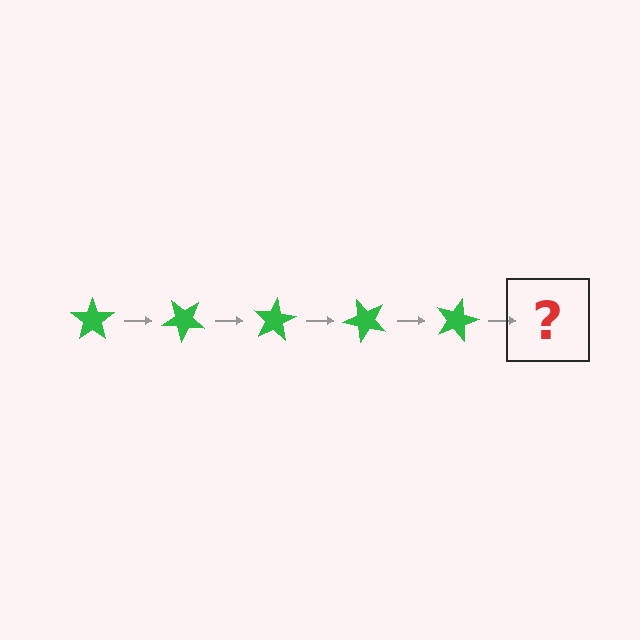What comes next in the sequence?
The next element should be a green star rotated 200 degrees.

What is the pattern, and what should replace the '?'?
The pattern is that the star rotates 40 degrees each step. The '?' should be a green star rotated 200 degrees.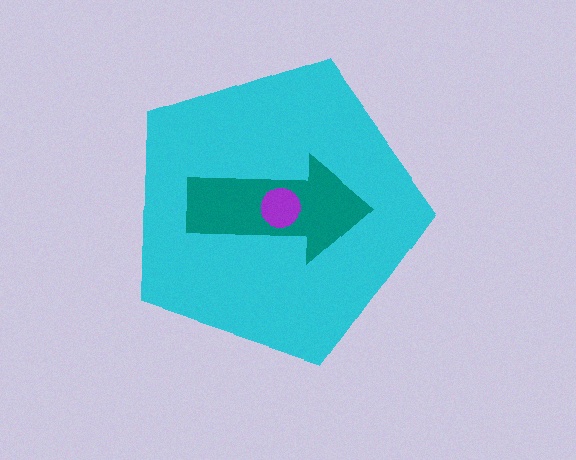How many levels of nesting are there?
3.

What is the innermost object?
The purple circle.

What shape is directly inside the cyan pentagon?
The teal arrow.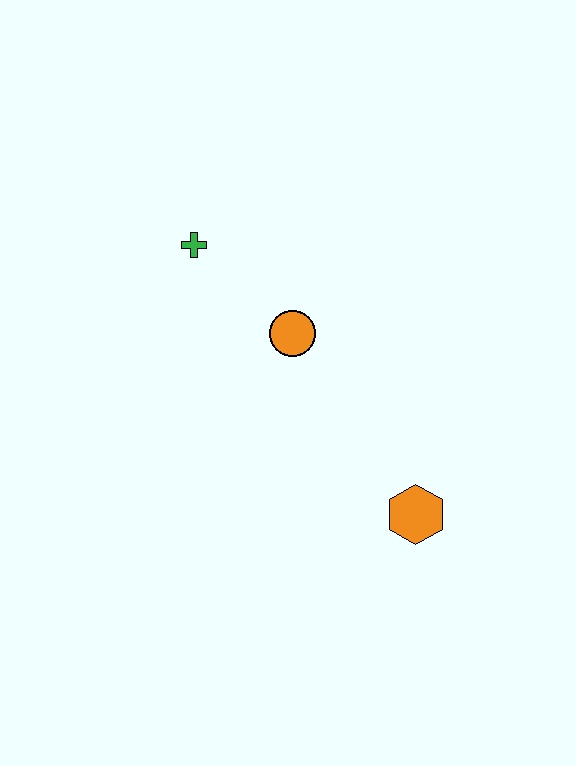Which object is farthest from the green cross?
The orange hexagon is farthest from the green cross.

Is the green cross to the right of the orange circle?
No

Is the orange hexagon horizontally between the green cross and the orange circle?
No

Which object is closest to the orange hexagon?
The orange circle is closest to the orange hexagon.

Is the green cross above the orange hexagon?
Yes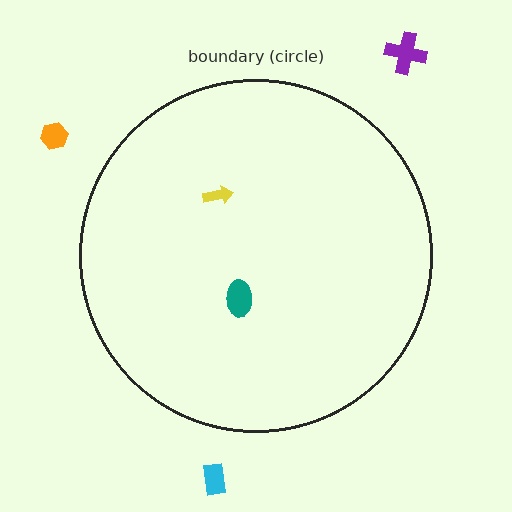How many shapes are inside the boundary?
2 inside, 3 outside.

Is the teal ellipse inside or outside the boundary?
Inside.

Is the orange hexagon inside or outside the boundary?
Outside.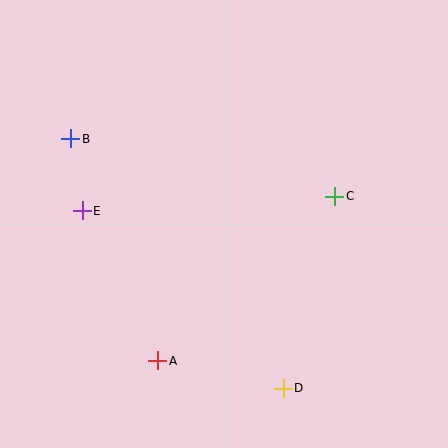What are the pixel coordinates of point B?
Point B is at (71, 139).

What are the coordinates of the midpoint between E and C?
The midpoint between E and C is at (209, 203).